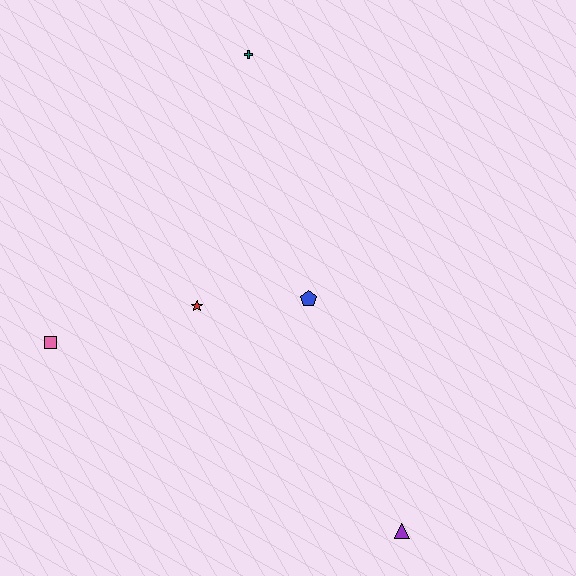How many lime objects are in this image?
There are no lime objects.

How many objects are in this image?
There are 5 objects.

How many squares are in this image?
There is 1 square.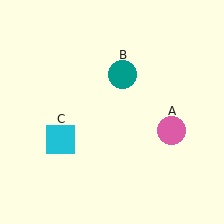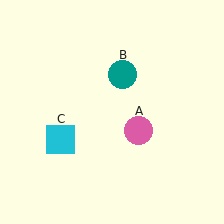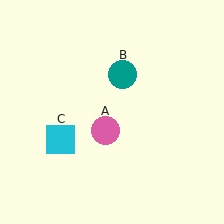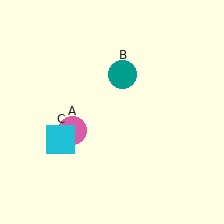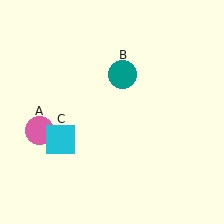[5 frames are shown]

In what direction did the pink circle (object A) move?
The pink circle (object A) moved left.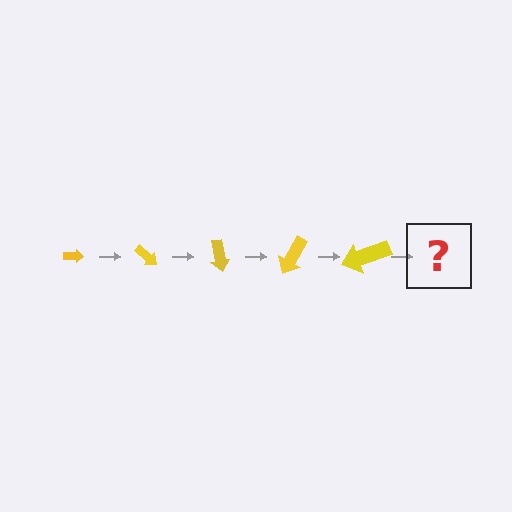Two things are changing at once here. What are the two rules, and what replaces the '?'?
The two rules are that the arrow grows larger each step and it rotates 40 degrees each step. The '?' should be an arrow, larger than the previous one and rotated 200 degrees from the start.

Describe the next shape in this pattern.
It should be an arrow, larger than the previous one and rotated 200 degrees from the start.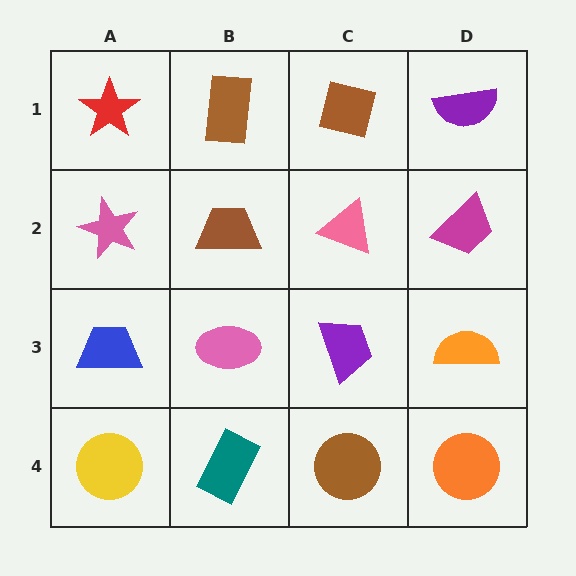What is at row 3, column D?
An orange semicircle.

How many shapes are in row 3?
4 shapes.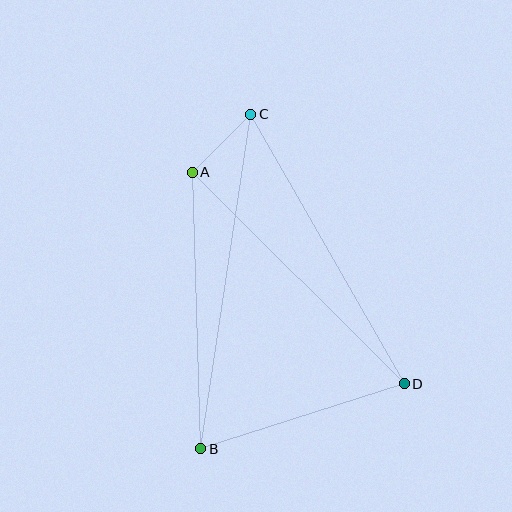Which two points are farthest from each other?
Points B and C are farthest from each other.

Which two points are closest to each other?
Points A and C are closest to each other.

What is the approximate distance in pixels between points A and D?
The distance between A and D is approximately 300 pixels.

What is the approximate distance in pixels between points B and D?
The distance between B and D is approximately 213 pixels.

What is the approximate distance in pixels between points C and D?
The distance between C and D is approximately 310 pixels.